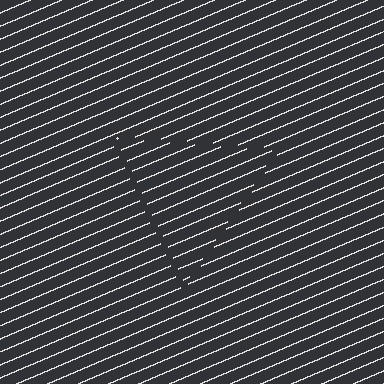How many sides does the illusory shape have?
3 sides — the line-ends trace a triangle.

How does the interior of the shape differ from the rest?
The interior of the shape contains the same grating, shifted by half a period — the contour is defined by the phase discontinuity where line-ends from the inner and outer gratings abut.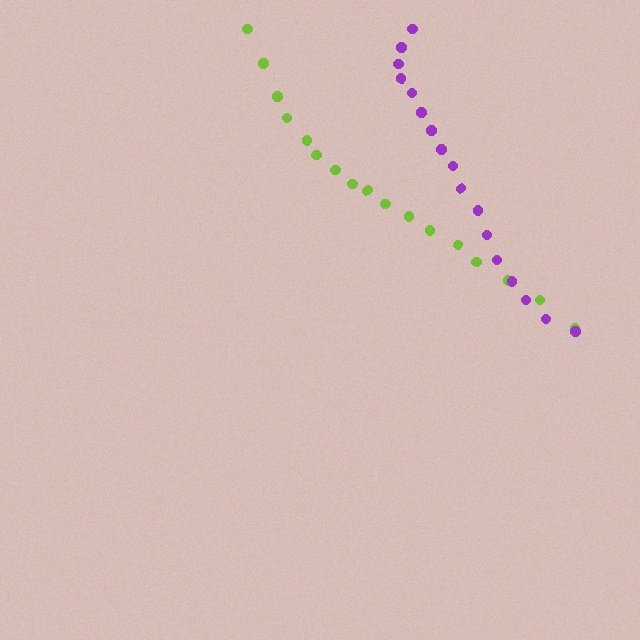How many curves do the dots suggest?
There are 2 distinct paths.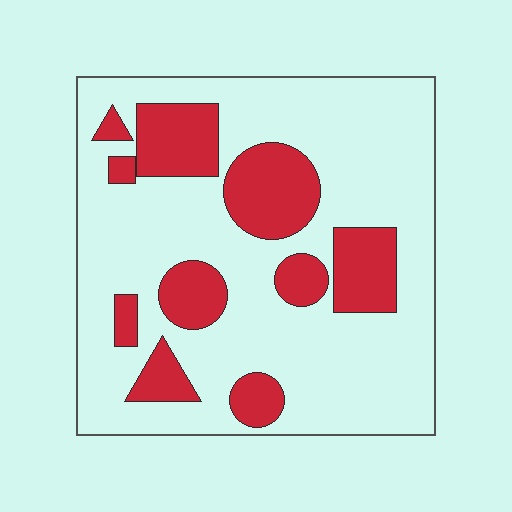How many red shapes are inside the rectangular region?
10.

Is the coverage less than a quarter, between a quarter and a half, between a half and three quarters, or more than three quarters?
Between a quarter and a half.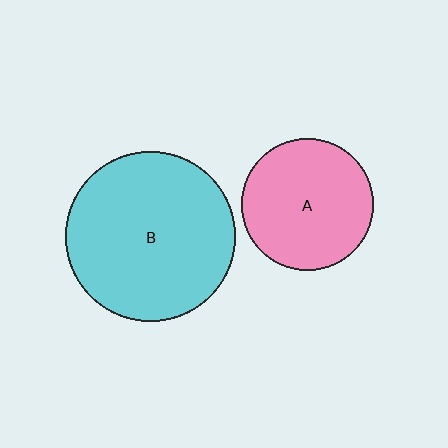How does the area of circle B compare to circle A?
Approximately 1.7 times.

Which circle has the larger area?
Circle B (cyan).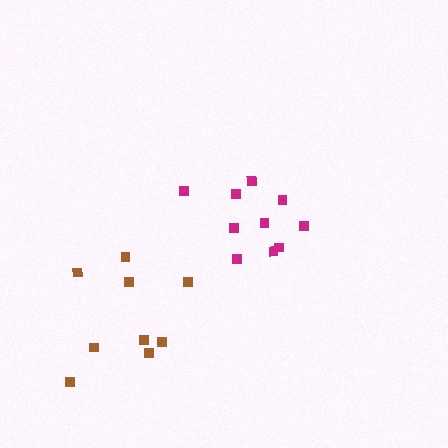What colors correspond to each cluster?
The clusters are colored: brown, magenta.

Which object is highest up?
The magenta cluster is topmost.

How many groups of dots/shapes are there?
There are 2 groups.